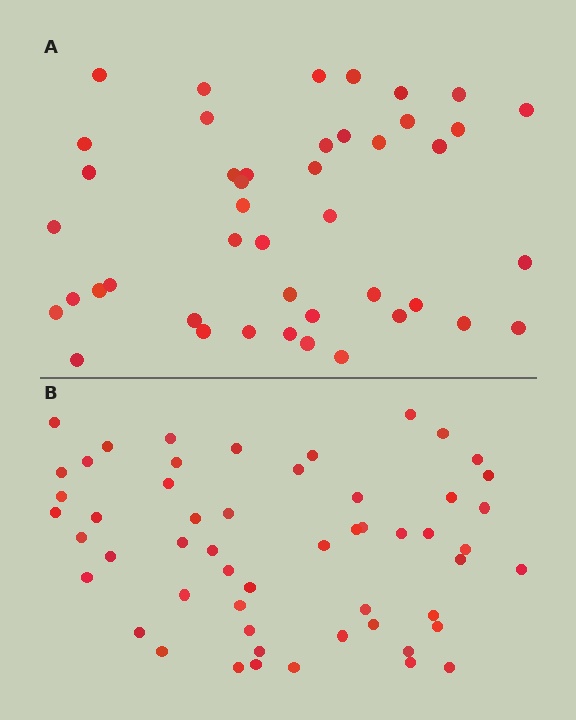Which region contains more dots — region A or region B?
Region B (the bottom region) has more dots.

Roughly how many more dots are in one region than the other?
Region B has roughly 10 or so more dots than region A.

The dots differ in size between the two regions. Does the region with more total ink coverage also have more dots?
No. Region A has more total ink coverage because its dots are larger, but region B actually contains more individual dots. Total area can be misleading — the number of items is what matters here.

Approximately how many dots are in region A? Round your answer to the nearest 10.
About 40 dots. (The exact count is 44, which rounds to 40.)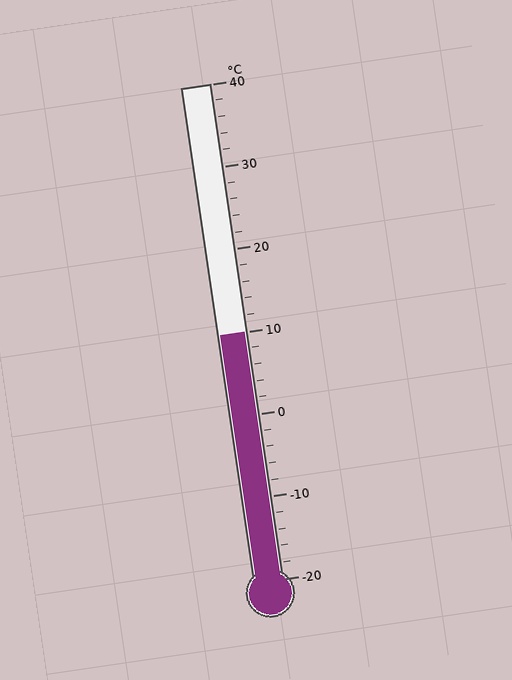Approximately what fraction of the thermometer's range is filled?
The thermometer is filled to approximately 50% of its range.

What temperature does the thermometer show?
The thermometer shows approximately 10°C.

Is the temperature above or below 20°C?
The temperature is below 20°C.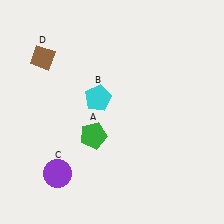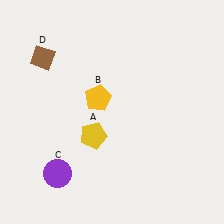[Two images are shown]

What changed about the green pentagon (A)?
In Image 1, A is green. In Image 2, it changed to yellow.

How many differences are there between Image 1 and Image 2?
There are 2 differences between the two images.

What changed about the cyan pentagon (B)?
In Image 1, B is cyan. In Image 2, it changed to yellow.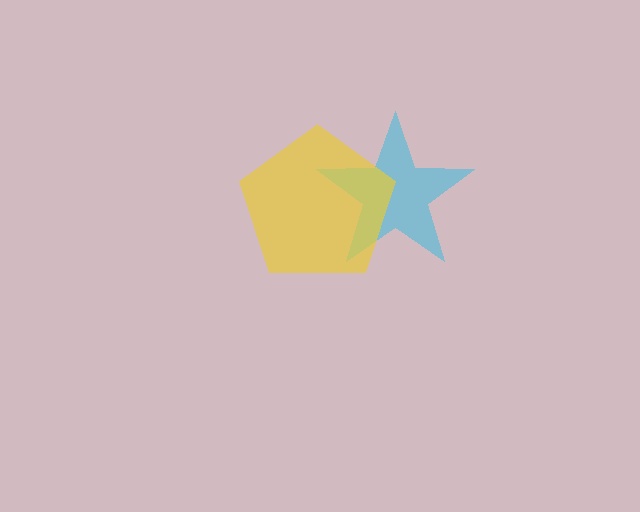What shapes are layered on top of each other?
The layered shapes are: a cyan star, a yellow pentagon.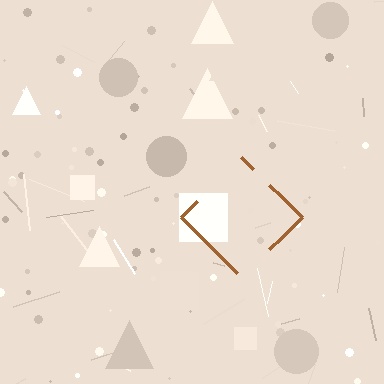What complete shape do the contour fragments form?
The contour fragments form a diamond.